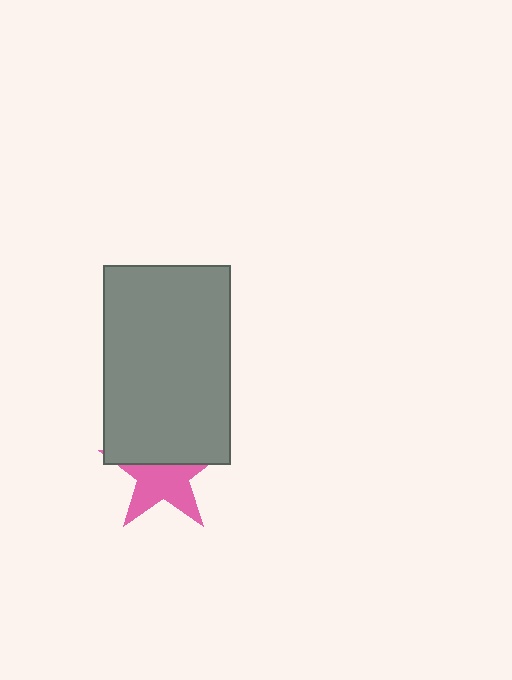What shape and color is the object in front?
The object in front is a gray rectangle.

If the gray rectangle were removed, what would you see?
You would see the complete pink star.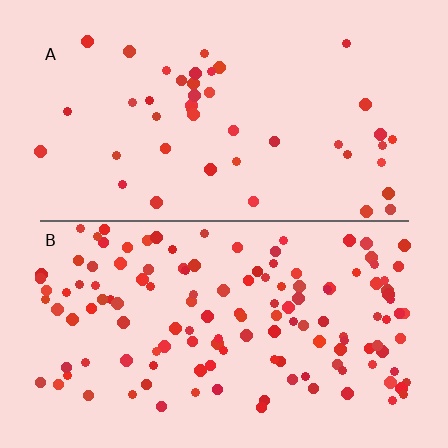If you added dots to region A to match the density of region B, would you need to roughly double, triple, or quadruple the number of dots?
Approximately triple.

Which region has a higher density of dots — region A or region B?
B (the bottom).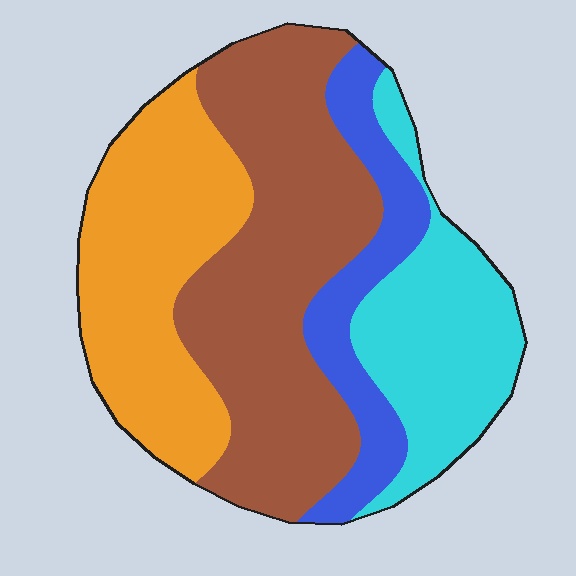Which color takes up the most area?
Brown, at roughly 40%.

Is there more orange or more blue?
Orange.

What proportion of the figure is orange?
Orange takes up about one quarter (1/4) of the figure.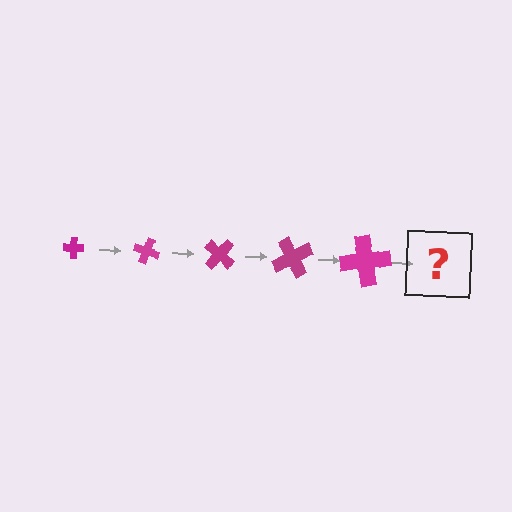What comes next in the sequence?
The next element should be a cross, larger than the previous one and rotated 100 degrees from the start.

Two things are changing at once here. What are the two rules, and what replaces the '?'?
The two rules are that the cross grows larger each step and it rotates 20 degrees each step. The '?' should be a cross, larger than the previous one and rotated 100 degrees from the start.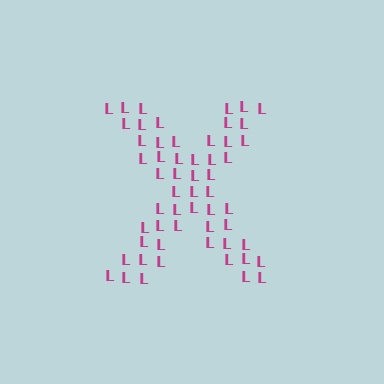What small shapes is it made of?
It is made of small letter L's.